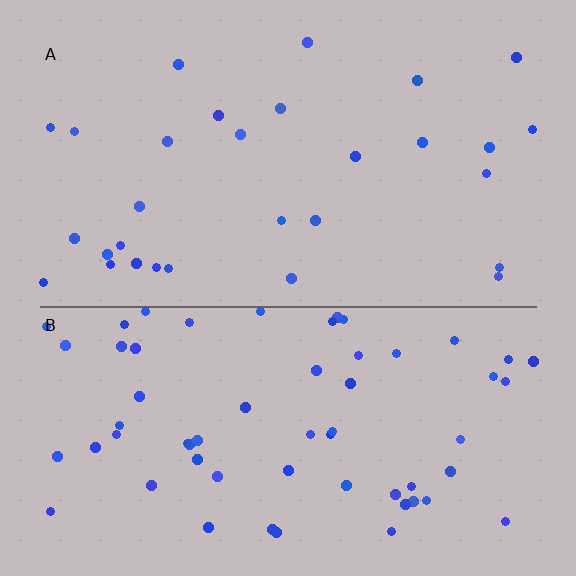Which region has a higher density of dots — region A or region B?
B (the bottom).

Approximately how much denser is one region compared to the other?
Approximately 2.0× — region B over region A.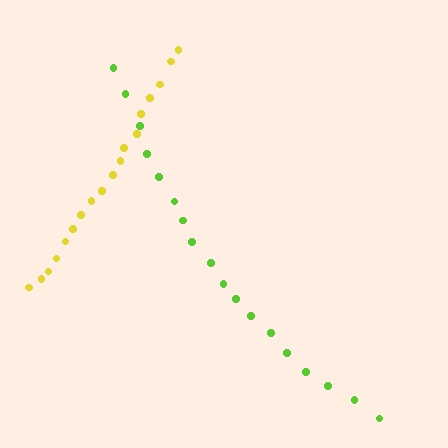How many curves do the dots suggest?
There are 2 distinct paths.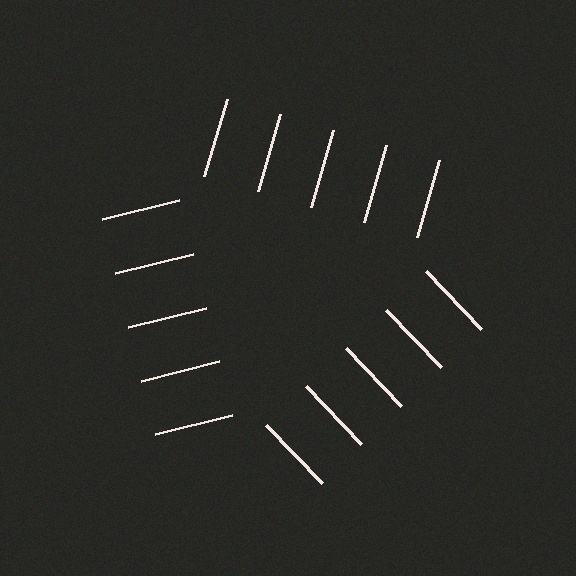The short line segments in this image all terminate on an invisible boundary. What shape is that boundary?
An illusory triangle — the line segments terminate on its edges but no continuous stroke is drawn.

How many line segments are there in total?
15 — 5 along each of the 3 edges.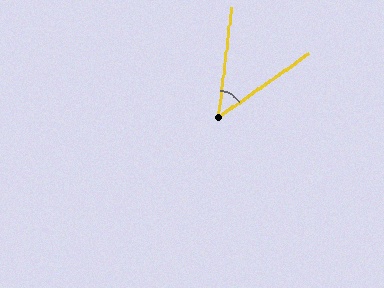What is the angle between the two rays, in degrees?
Approximately 48 degrees.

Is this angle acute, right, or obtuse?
It is acute.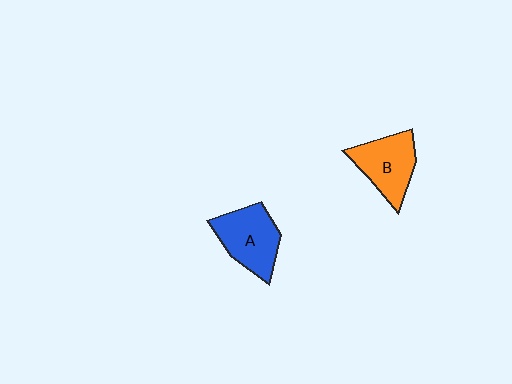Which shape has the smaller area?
Shape B (orange).